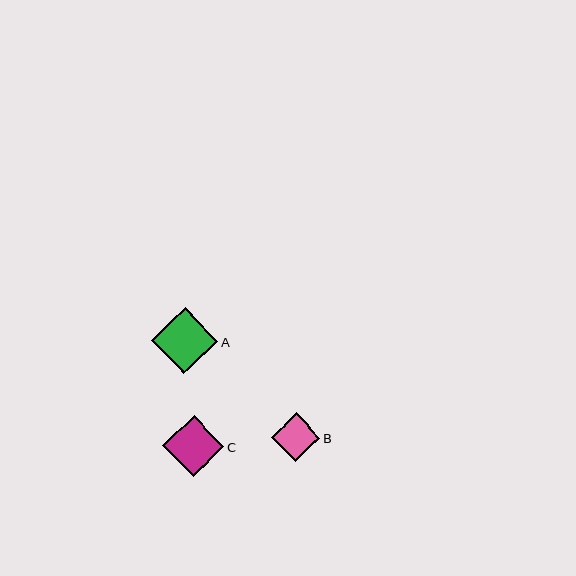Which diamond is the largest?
Diamond A is the largest with a size of approximately 66 pixels.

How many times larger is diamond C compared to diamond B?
Diamond C is approximately 1.3 times the size of diamond B.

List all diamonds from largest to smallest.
From largest to smallest: A, C, B.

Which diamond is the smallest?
Diamond B is the smallest with a size of approximately 49 pixels.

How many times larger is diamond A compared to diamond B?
Diamond A is approximately 1.4 times the size of diamond B.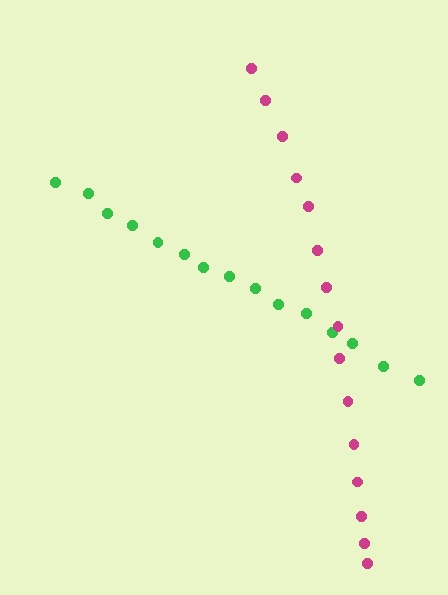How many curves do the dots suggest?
There are 2 distinct paths.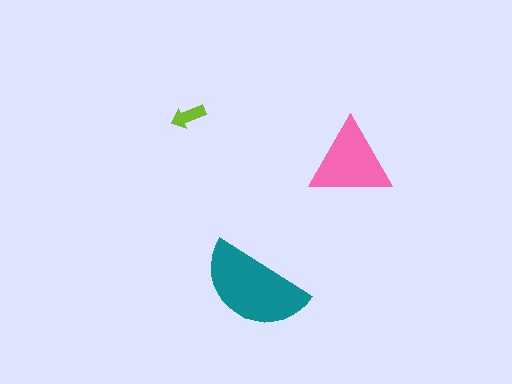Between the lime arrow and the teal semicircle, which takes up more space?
The teal semicircle.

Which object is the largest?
The teal semicircle.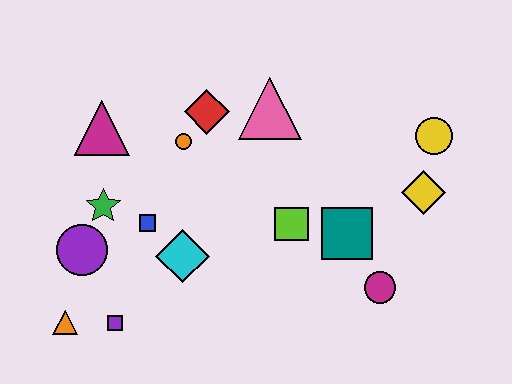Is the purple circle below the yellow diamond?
Yes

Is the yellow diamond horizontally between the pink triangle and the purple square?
No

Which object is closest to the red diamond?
The orange circle is closest to the red diamond.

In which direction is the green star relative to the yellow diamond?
The green star is to the left of the yellow diamond.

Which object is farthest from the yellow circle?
The orange triangle is farthest from the yellow circle.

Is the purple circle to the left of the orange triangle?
No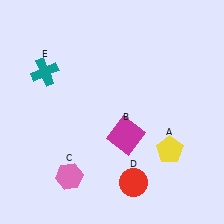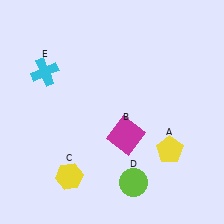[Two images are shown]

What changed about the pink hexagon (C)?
In Image 1, C is pink. In Image 2, it changed to yellow.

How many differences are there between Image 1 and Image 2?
There are 3 differences between the two images.